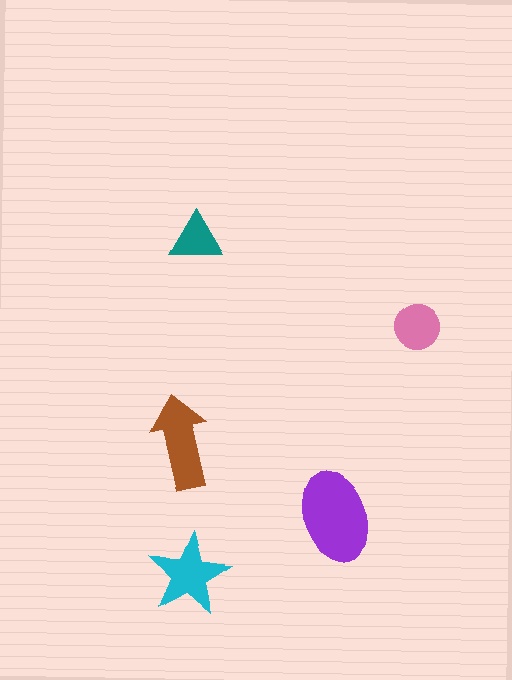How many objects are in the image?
There are 5 objects in the image.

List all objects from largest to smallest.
The purple ellipse, the brown arrow, the cyan star, the pink circle, the teal triangle.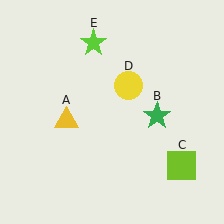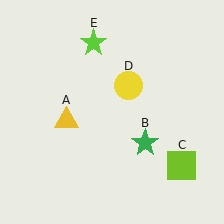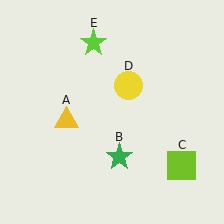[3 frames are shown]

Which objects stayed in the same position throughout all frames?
Yellow triangle (object A) and lime square (object C) and yellow circle (object D) and lime star (object E) remained stationary.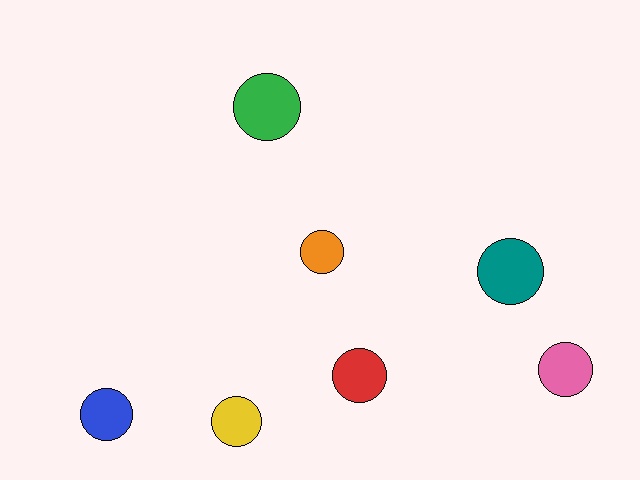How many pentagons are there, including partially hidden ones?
There are no pentagons.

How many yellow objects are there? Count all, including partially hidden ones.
There is 1 yellow object.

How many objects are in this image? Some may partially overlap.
There are 7 objects.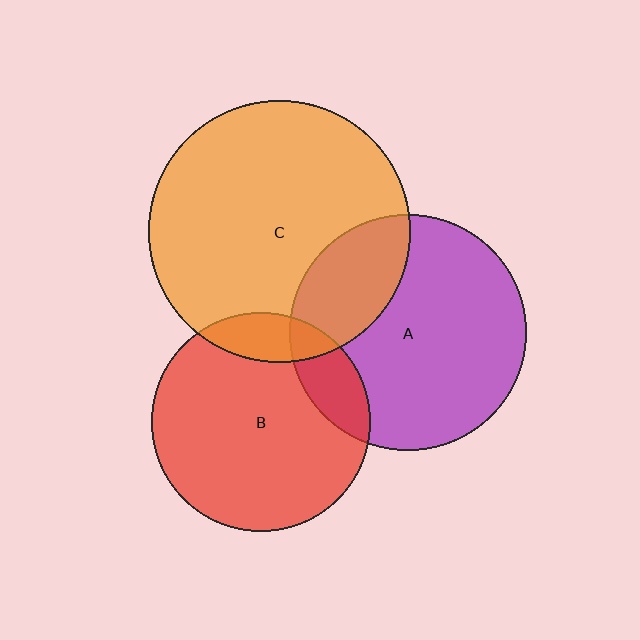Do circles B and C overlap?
Yes.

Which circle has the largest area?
Circle C (orange).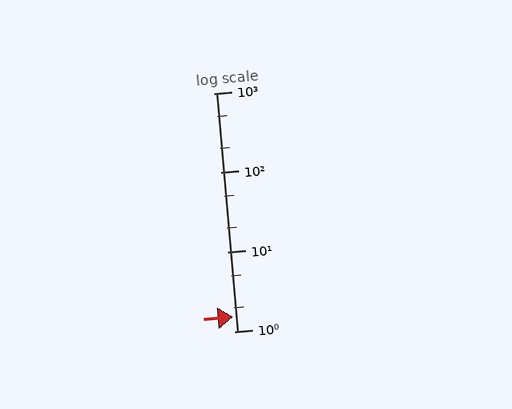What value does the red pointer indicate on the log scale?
The pointer indicates approximately 1.5.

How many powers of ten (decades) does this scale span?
The scale spans 3 decades, from 1 to 1000.